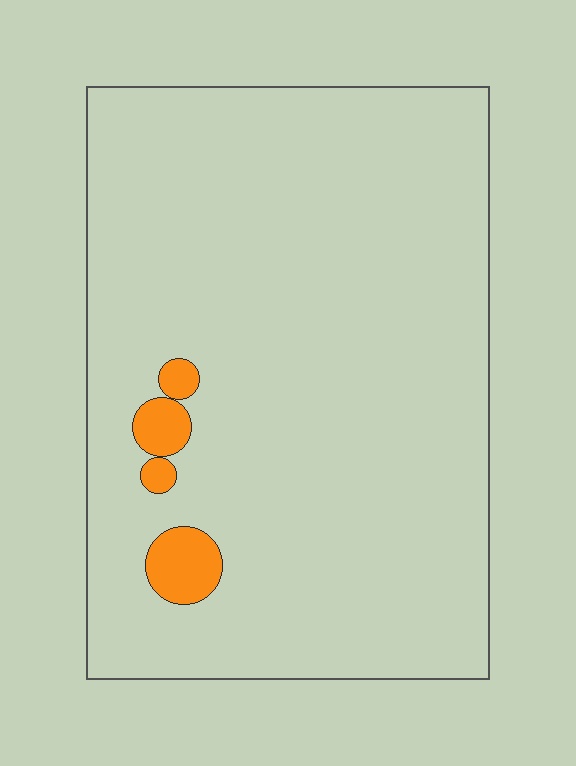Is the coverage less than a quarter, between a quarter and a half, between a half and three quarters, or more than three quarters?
Less than a quarter.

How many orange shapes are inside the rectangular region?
4.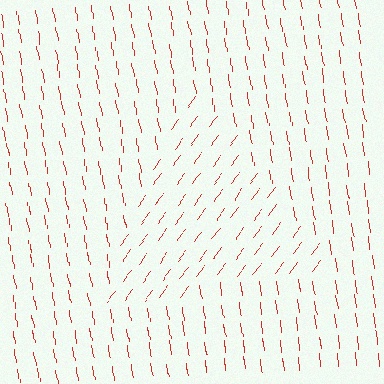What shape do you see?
I see a triangle.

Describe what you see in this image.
The image is filled with small red line segments. A triangle region in the image has lines oriented differently from the surrounding lines, creating a visible texture boundary.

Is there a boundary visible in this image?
Yes, there is a texture boundary formed by a change in line orientation.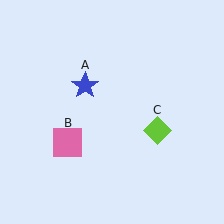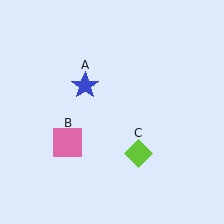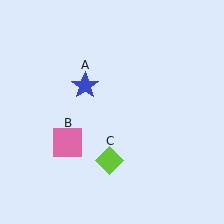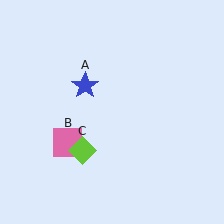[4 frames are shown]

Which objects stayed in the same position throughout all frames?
Blue star (object A) and pink square (object B) remained stationary.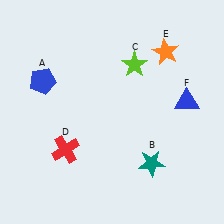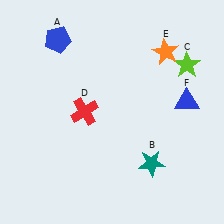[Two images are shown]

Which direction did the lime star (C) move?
The lime star (C) moved right.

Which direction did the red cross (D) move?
The red cross (D) moved up.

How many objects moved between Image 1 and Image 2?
3 objects moved between the two images.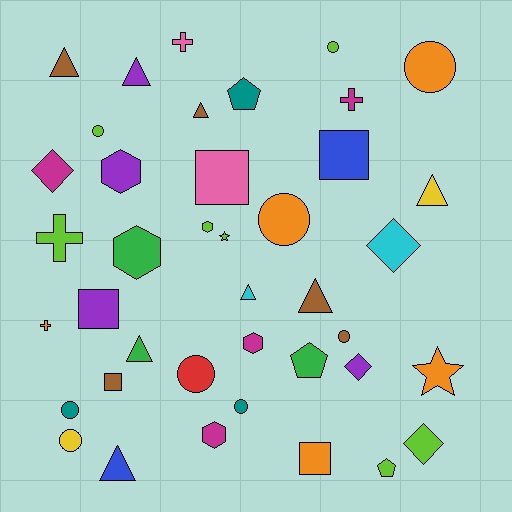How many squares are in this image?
There are 5 squares.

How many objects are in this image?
There are 40 objects.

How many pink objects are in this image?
There are 2 pink objects.